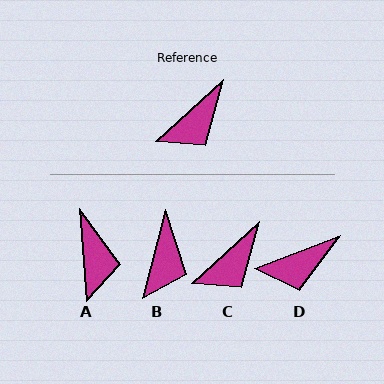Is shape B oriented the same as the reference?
No, it is off by about 33 degrees.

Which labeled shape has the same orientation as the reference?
C.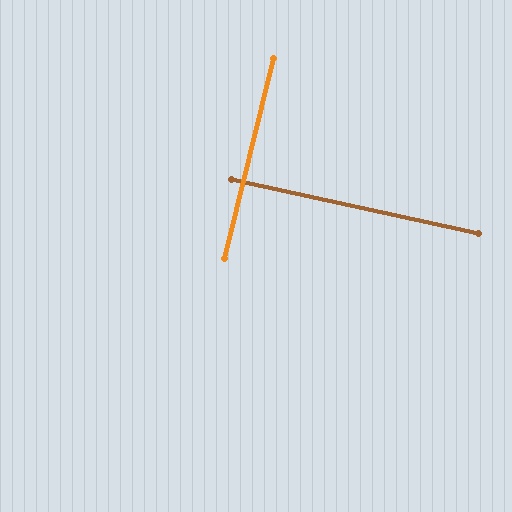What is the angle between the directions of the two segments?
Approximately 89 degrees.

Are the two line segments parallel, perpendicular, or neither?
Perpendicular — they meet at approximately 89°.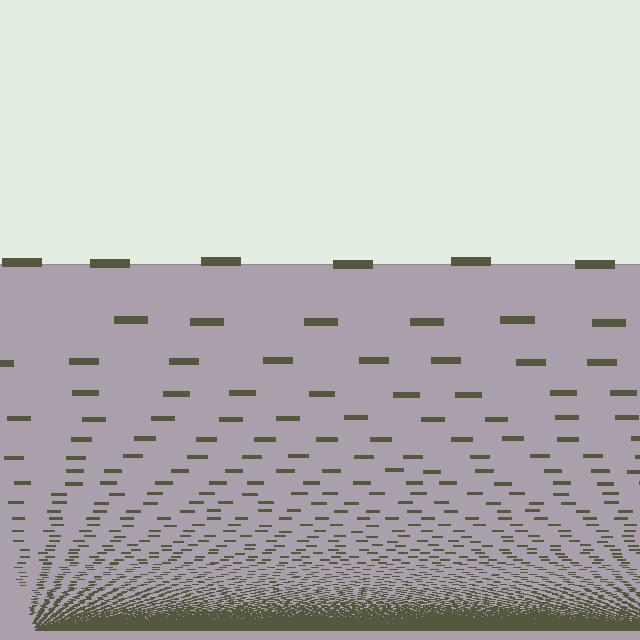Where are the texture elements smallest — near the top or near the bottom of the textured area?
Near the bottom.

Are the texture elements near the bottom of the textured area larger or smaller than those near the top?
Smaller. The gradient is inverted — elements near the bottom are smaller and denser.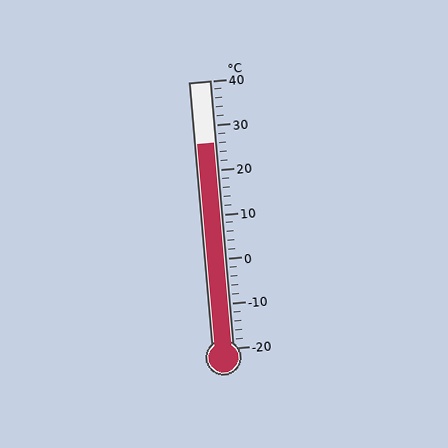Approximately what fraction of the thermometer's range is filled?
The thermometer is filled to approximately 75% of its range.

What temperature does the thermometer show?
The thermometer shows approximately 26°C.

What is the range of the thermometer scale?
The thermometer scale ranges from -20°C to 40°C.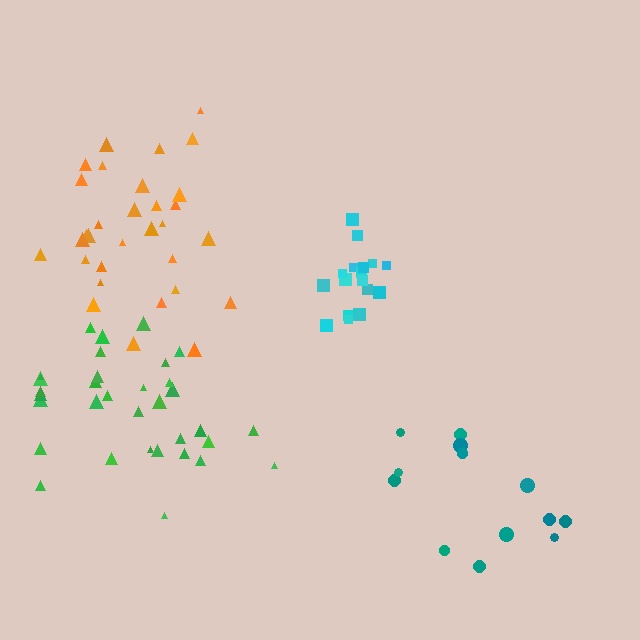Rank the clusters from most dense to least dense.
cyan, green, orange, teal.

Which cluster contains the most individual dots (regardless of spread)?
Green (33).